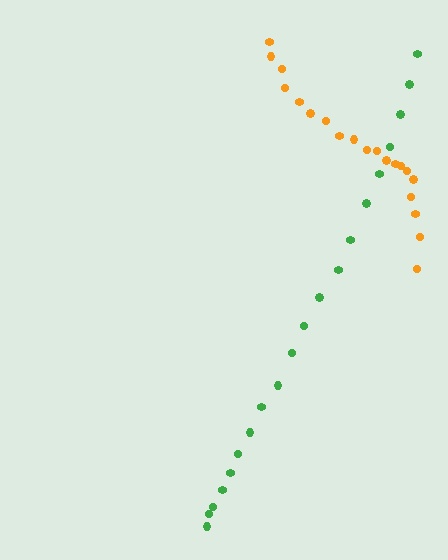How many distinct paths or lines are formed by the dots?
There are 2 distinct paths.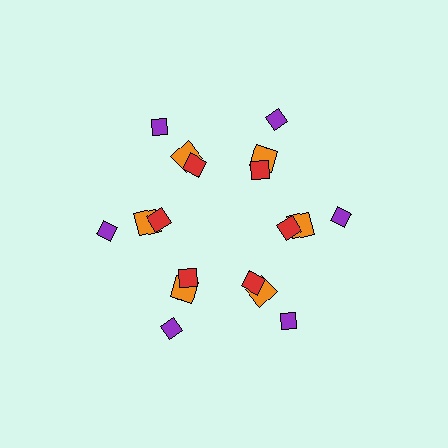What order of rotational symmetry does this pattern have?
This pattern has 6-fold rotational symmetry.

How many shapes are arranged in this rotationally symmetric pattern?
There are 18 shapes, arranged in 6 groups of 3.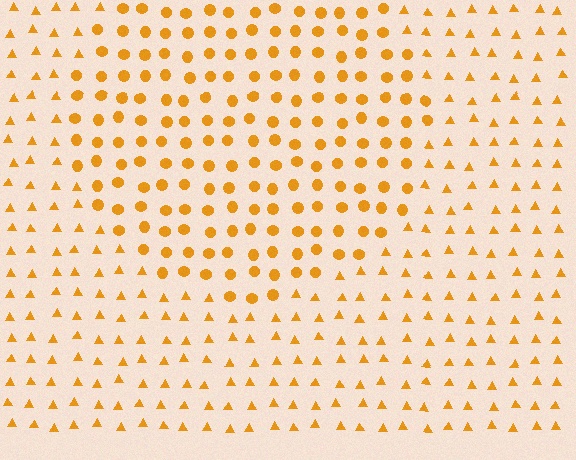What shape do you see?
I see a circle.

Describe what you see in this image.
The image is filled with small orange elements arranged in a uniform grid. A circle-shaped region contains circles, while the surrounding area contains triangles. The boundary is defined purely by the change in element shape.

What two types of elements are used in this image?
The image uses circles inside the circle region and triangles outside it.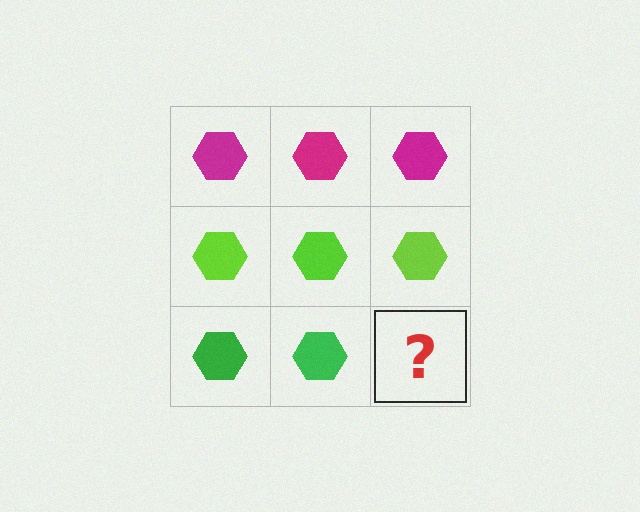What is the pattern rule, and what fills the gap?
The rule is that each row has a consistent color. The gap should be filled with a green hexagon.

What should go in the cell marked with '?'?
The missing cell should contain a green hexagon.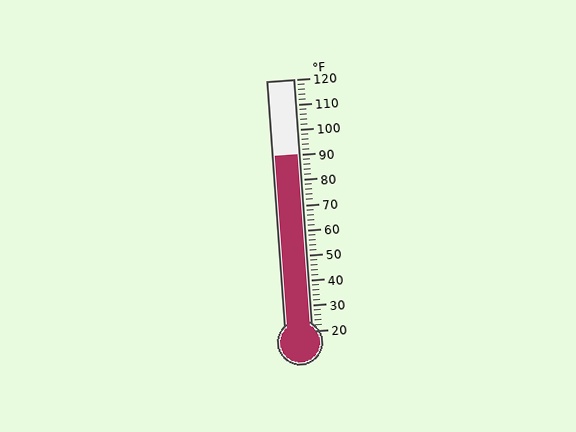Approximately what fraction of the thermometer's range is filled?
The thermometer is filled to approximately 70% of its range.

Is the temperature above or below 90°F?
The temperature is at 90°F.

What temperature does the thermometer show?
The thermometer shows approximately 90°F.